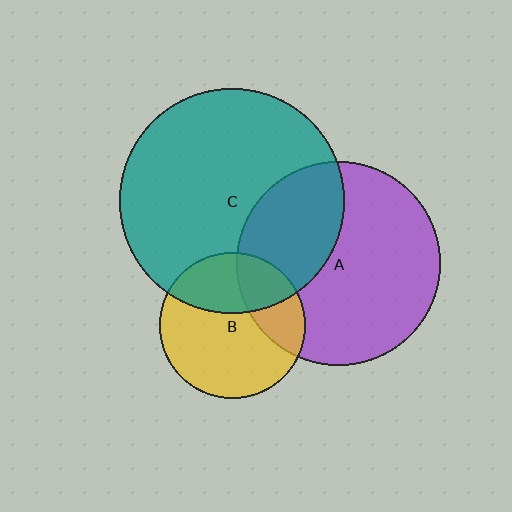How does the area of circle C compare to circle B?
Approximately 2.4 times.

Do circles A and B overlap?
Yes.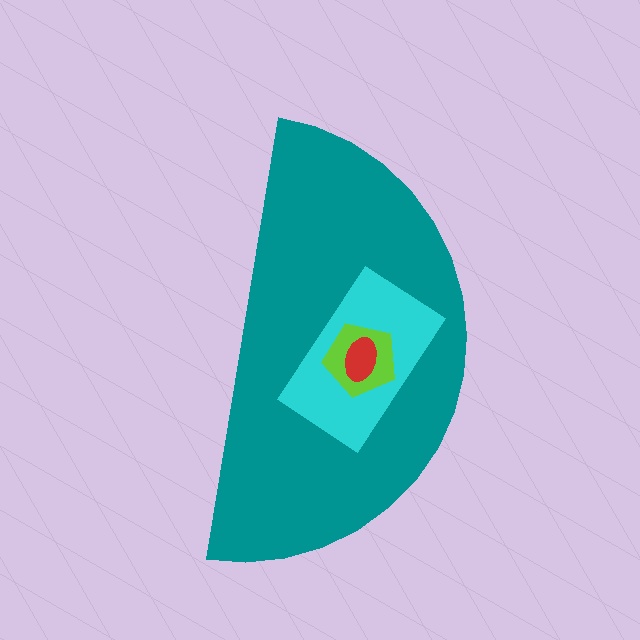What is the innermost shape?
The red ellipse.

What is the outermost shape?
The teal semicircle.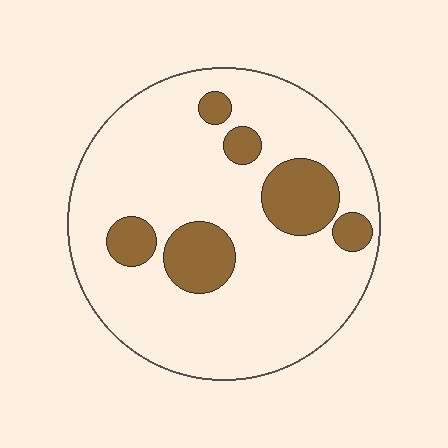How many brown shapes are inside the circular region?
6.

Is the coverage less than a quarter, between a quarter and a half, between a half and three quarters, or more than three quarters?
Less than a quarter.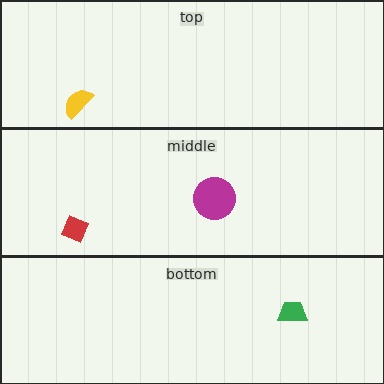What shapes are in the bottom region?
The green trapezoid.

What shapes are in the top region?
The yellow semicircle.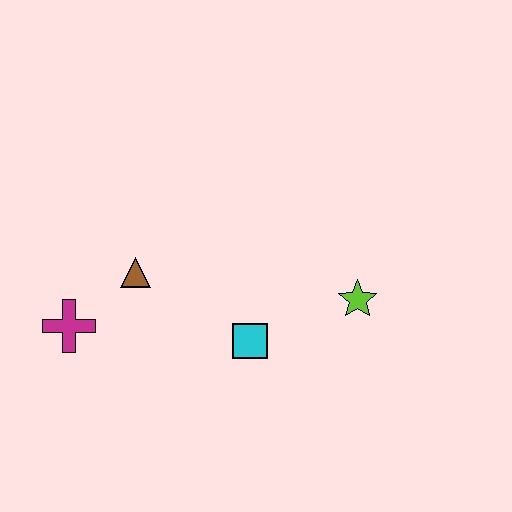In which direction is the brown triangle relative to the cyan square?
The brown triangle is to the left of the cyan square.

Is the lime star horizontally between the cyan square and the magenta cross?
No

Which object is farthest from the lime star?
The magenta cross is farthest from the lime star.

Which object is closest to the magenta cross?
The brown triangle is closest to the magenta cross.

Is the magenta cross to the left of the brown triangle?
Yes